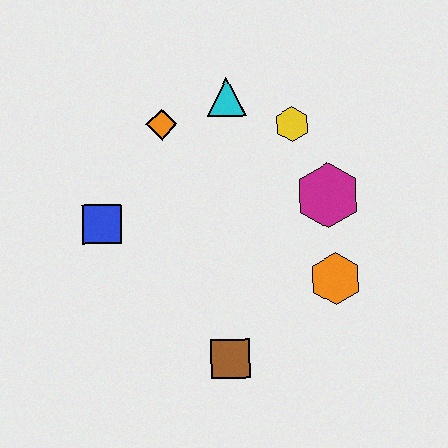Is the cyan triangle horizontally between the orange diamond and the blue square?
No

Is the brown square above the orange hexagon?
No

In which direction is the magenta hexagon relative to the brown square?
The magenta hexagon is above the brown square.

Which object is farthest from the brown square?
The cyan triangle is farthest from the brown square.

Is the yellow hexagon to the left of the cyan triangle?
No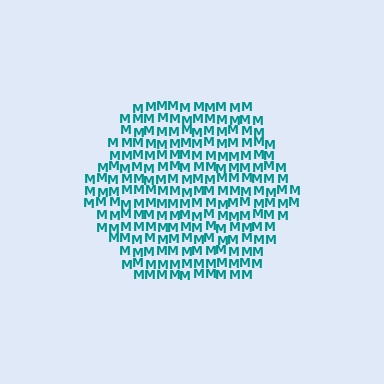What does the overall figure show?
The overall figure shows a hexagon.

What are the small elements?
The small elements are letter M's.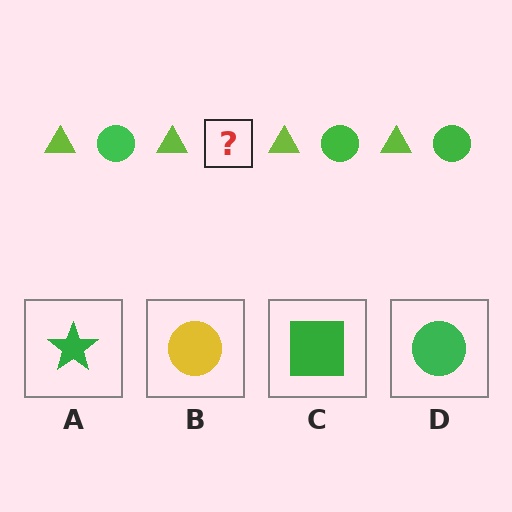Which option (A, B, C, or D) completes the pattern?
D.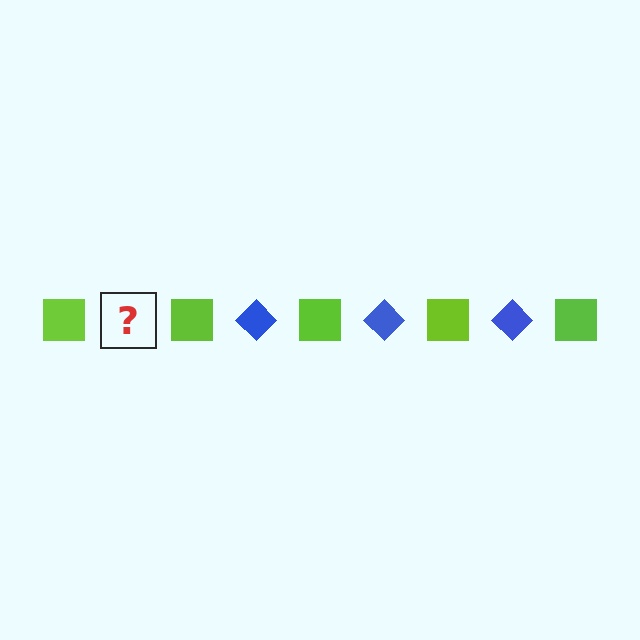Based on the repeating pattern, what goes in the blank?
The blank should be a blue diamond.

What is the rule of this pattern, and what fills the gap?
The rule is that the pattern alternates between lime square and blue diamond. The gap should be filled with a blue diamond.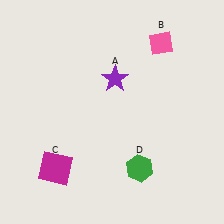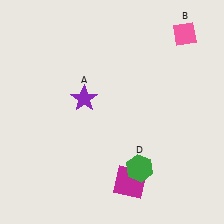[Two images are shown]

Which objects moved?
The objects that moved are: the purple star (A), the pink diamond (B), the magenta square (C).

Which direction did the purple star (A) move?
The purple star (A) moved left.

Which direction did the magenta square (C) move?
The magenta square (C) moved right.